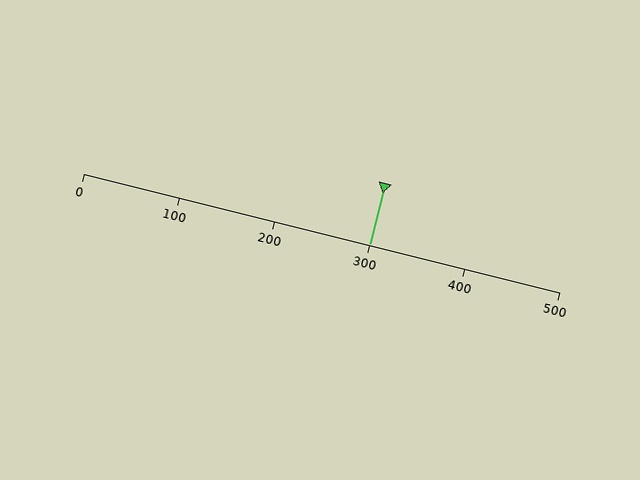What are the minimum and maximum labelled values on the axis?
The axis runs from 0 to 500.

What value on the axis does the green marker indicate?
The marker indicates approximately 300.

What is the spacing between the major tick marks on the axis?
The major ticks are spaced 100 apart.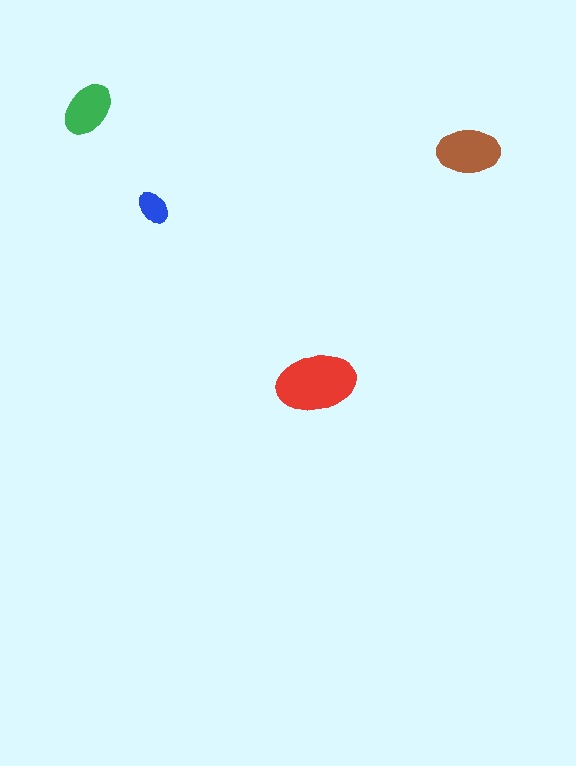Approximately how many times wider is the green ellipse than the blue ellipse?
About 1.5 times wider.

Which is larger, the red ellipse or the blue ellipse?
The red one.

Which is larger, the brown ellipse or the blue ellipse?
The brown one.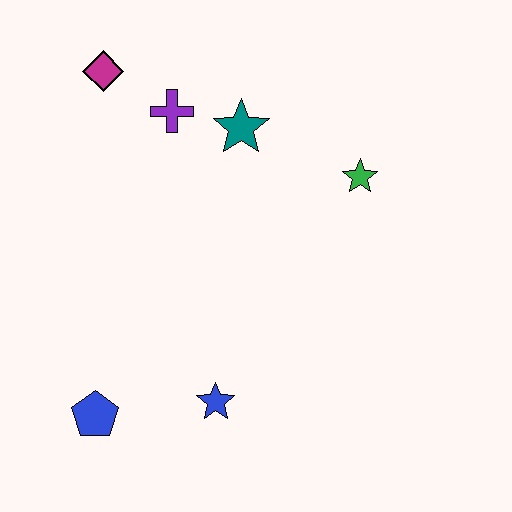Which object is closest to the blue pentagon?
The blue star is closest to the blue pentagon.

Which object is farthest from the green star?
The blue pentagon is farthest from the green star.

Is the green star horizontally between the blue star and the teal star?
No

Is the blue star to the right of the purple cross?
Yes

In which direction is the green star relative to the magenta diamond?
The green star is to the right of the magenta diamond.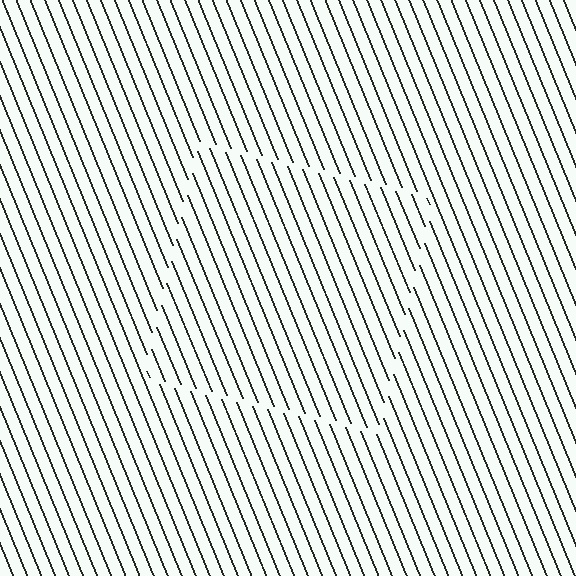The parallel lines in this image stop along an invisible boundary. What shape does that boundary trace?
An illusory square. The interior of the shape contains the same grating, shifted by half a period — the contour is defined by the phase discontinuity where line-ends from the inner and outer gratings abut.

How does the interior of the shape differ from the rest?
The interior of the shape contains the same grating, shifted by half a period — the contour is defined by the phase discontinuity where line-ends from the inner and outer gratings abut.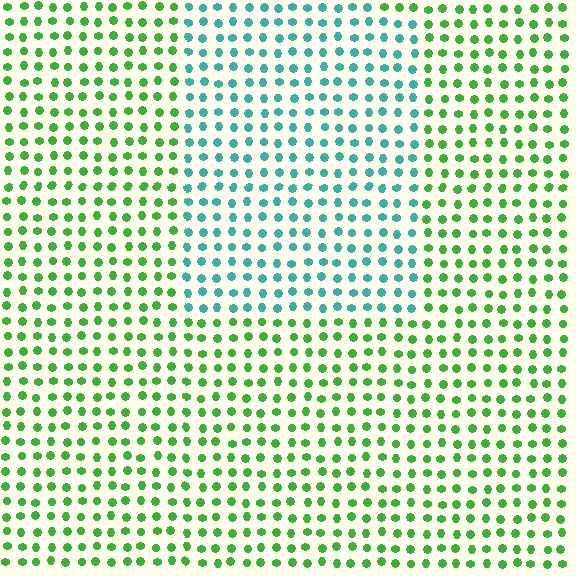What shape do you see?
I see a rectangle.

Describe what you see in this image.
The image is filled with small green elements in a uniform arrangement. A rectangle-shaped region is visible where the elements are tinted to a slightly different hue, forming a subtle color boundary.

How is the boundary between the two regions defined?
The boundary is defined purely by a slight shift in hue (about 54 degrees). Spacing, size, and orientation are identical on both sides.